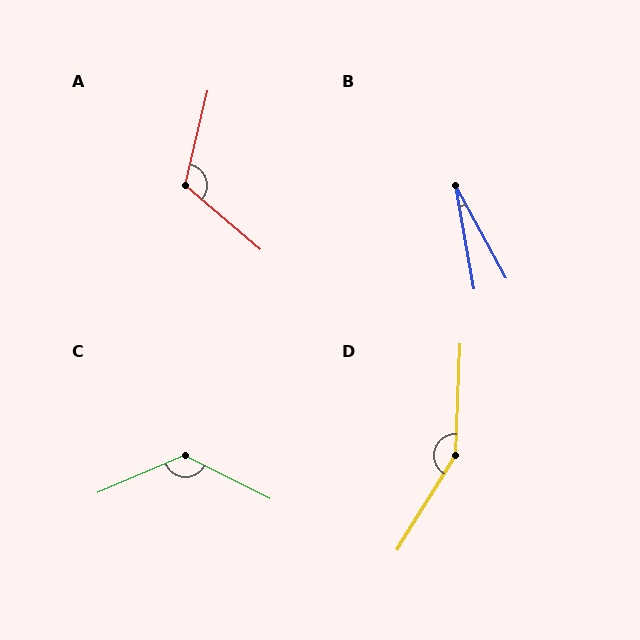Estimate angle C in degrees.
Approximately 130 degrees.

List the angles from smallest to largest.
B (18°), A (117°), C (130°), D (151°).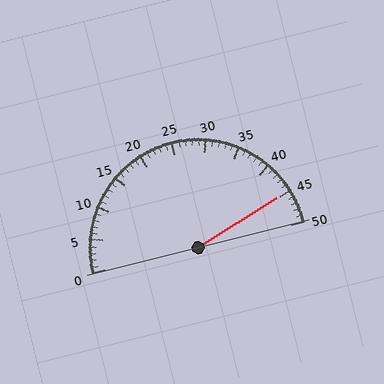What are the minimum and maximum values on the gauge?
The gauge ranges from 0 to 50.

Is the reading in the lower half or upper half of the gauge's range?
The reading is in the upper half of the range (0 to 50).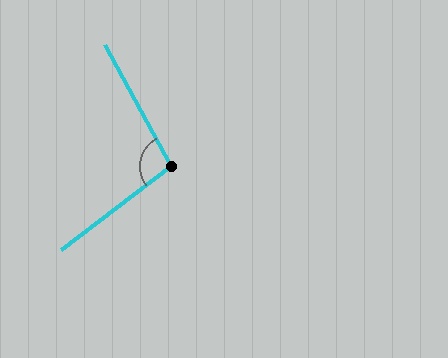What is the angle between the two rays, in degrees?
Approximately 99 degrees.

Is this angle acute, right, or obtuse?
It is obtuse.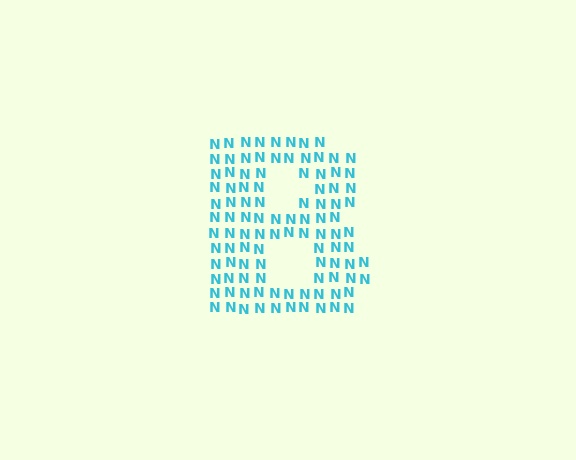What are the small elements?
The small elements are letter N's.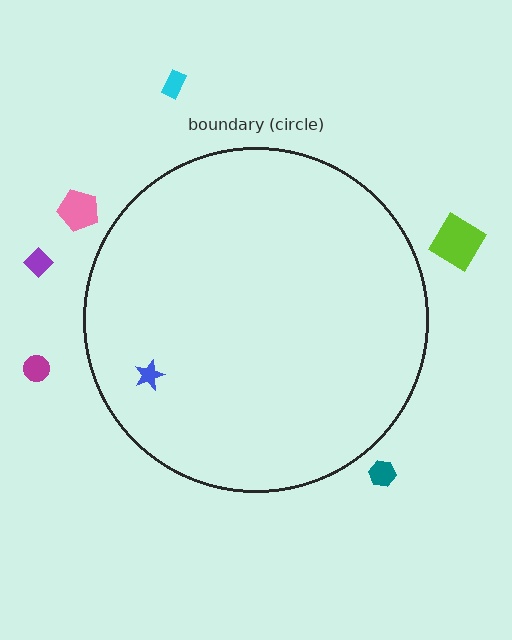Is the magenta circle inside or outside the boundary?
Outside.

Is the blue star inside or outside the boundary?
Inside.